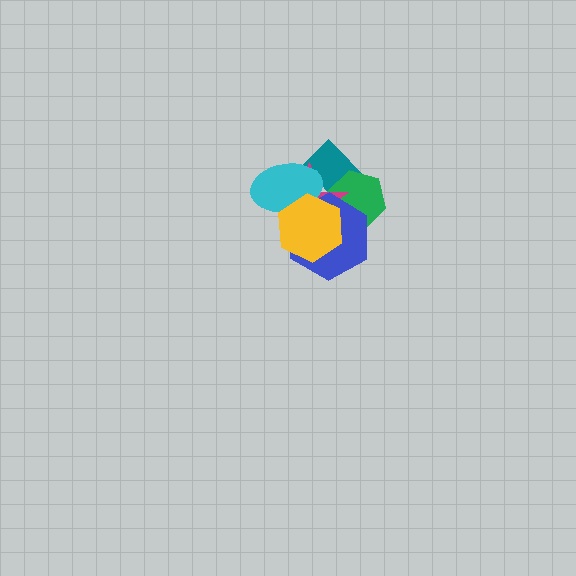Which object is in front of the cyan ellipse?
The yellow hexagon is in front of the cyan ellipse.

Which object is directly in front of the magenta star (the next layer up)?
The blue hexagon is directly in front of the magenta star.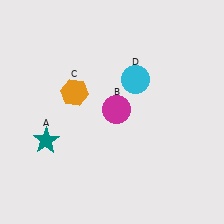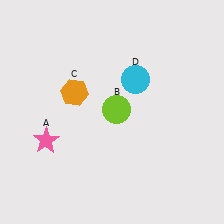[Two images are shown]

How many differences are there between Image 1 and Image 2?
There are 2 differences between the two images.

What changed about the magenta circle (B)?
In Image 1, B is magenta. In Image 2, it changed to lime.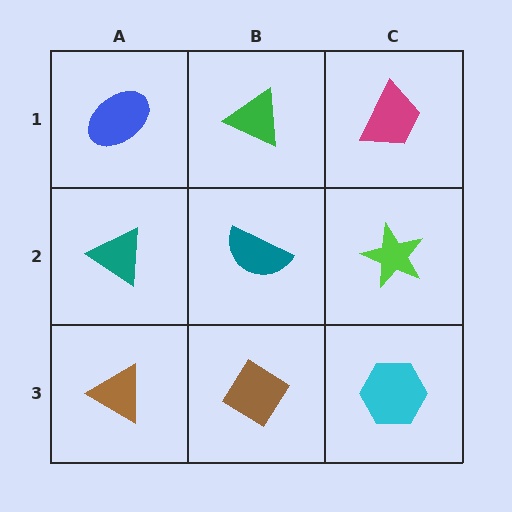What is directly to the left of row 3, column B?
A brown triangle.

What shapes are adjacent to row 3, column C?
A lime star (row 2, column C), a brown diamond (row 3, column B).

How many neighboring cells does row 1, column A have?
2.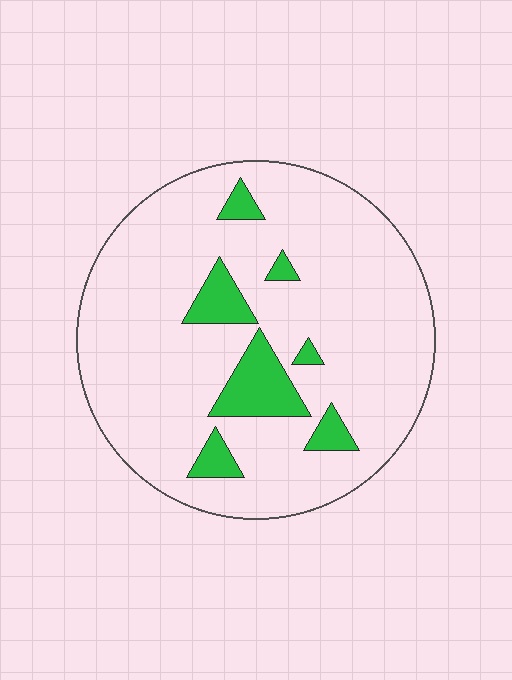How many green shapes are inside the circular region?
7.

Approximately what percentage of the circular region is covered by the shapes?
Approximately 10%.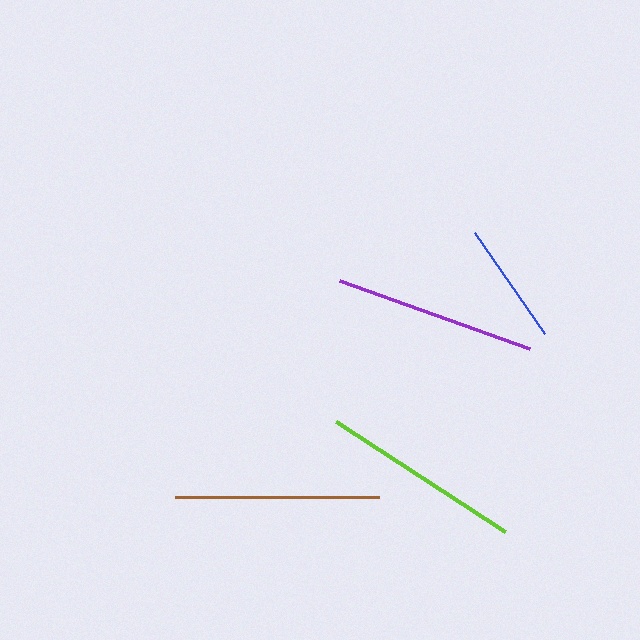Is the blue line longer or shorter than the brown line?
The brown line is longer than the blue line.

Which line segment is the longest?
The brown line is the longest at approximately 204 pixels.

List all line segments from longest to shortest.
From longest to shortest: brown, purple, lime, blue.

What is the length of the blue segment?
The blue segment is approximately 123 pixels long.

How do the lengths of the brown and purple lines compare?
The brown and purple lines are approximately the same length.